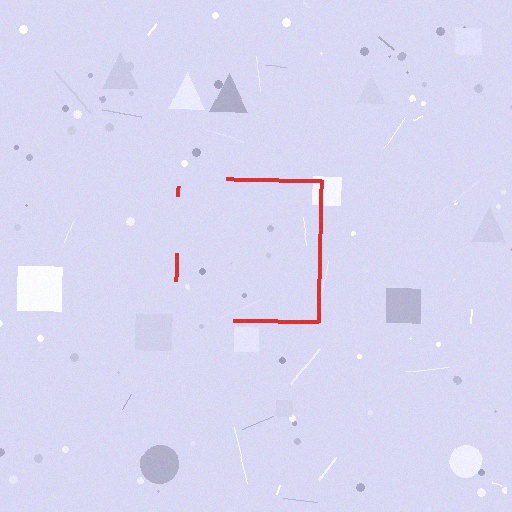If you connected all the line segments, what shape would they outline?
They would outline a square.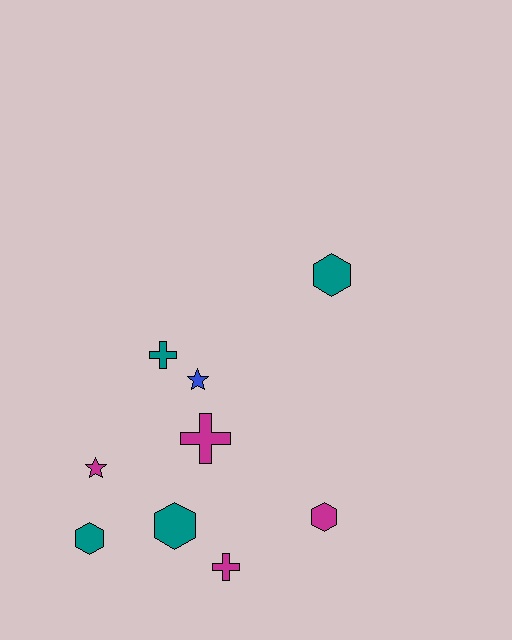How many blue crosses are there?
There are no blue crosses.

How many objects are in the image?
There are 9 objects.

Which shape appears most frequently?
Hexagon, with 4 objects.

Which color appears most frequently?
Magenta, with 4 objects.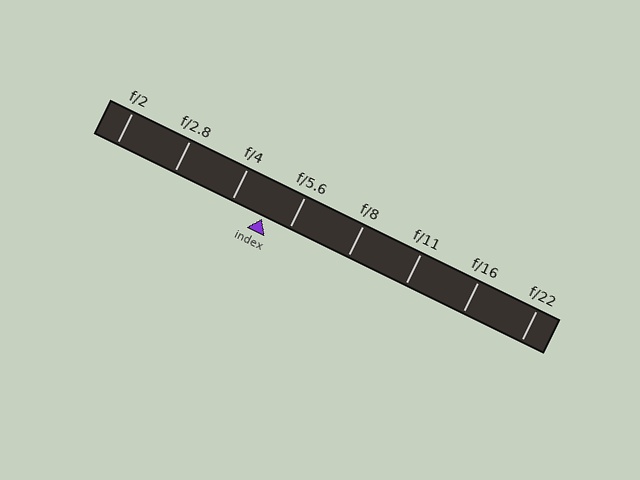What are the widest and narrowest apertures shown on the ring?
The widest aperture shown is f/2 and the narrowest is f/22.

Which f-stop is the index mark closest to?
The index mark is closest to f/5.6.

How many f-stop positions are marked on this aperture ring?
There are 8 f-stop positions marked.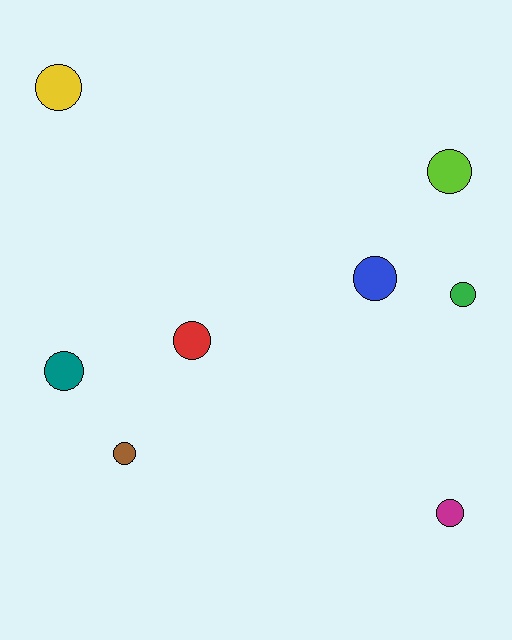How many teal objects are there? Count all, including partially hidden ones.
There is 1 teal object.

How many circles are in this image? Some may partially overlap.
There are 8 circles.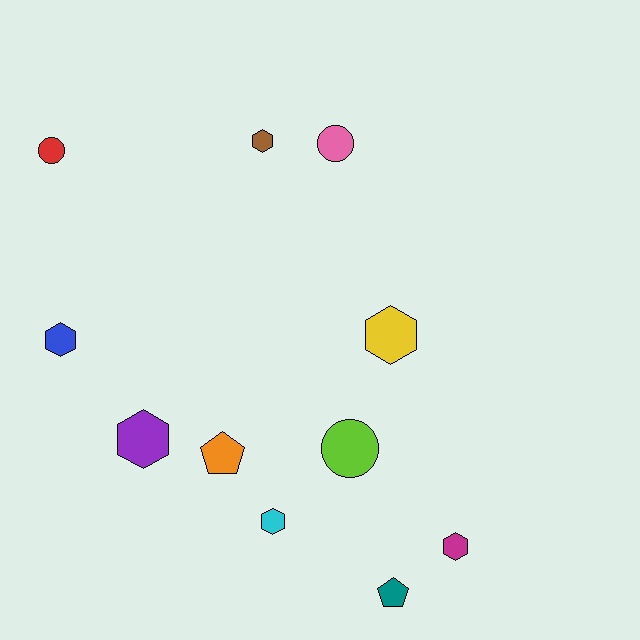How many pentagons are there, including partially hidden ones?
There are 2 pentagons.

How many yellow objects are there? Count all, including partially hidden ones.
There is 1 yellow object.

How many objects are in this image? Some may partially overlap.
There are 11 objects.